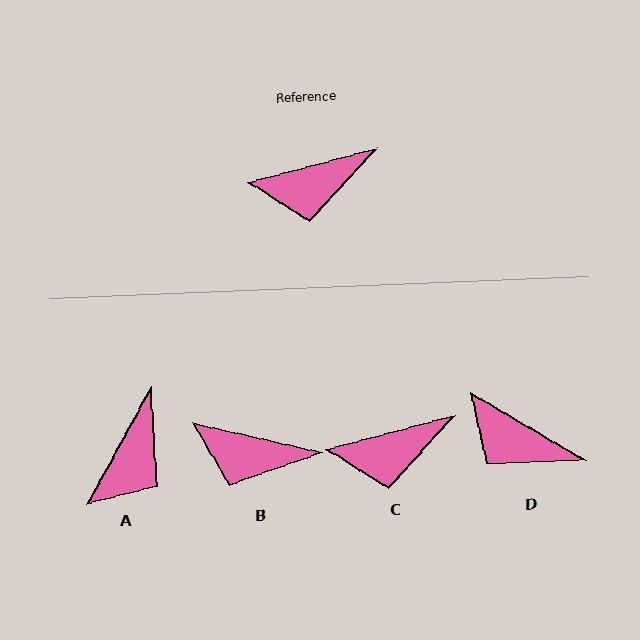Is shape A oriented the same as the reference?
No, it is off by about 46 degrees.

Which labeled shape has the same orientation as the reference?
C.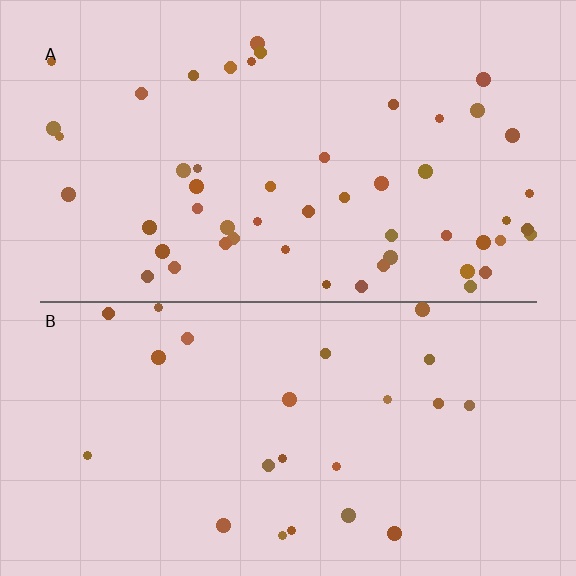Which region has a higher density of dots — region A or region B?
A (the top).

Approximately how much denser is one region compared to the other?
Approximately 2.2× — region A over region B.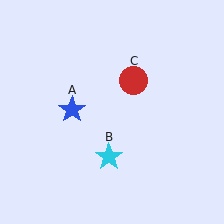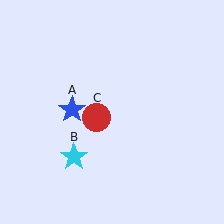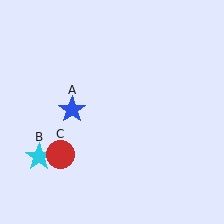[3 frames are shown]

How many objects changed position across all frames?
2 objects changed position: cyan star (object B), red circle (object C).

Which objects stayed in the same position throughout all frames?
Blue star (object A) remained stationary.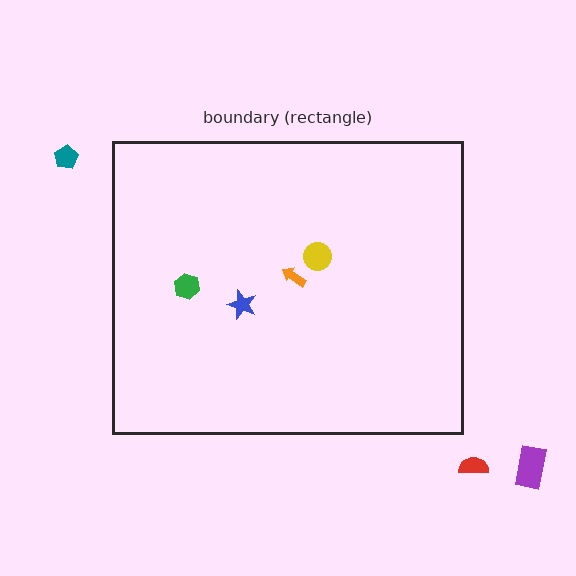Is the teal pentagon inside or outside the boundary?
Outside.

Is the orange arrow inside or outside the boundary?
Inside.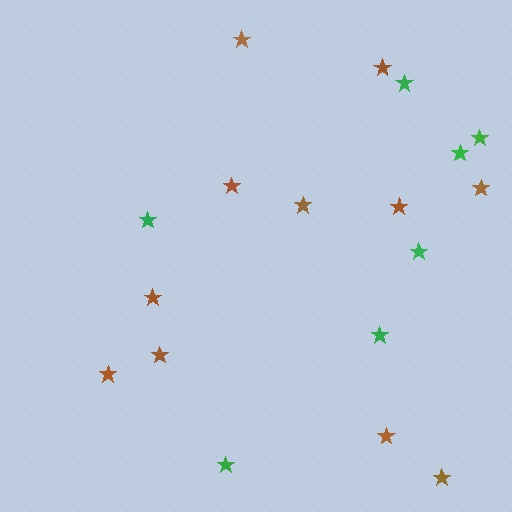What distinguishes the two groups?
There are 2 groups: one group of green stars (7) and one group of brown stars (11).